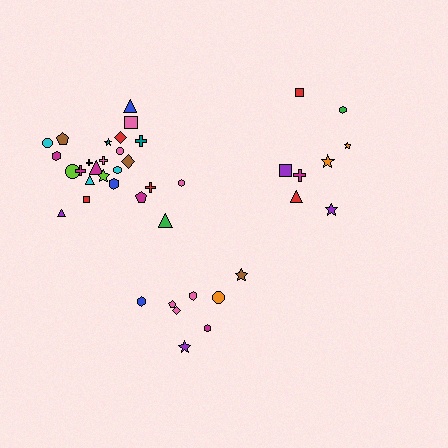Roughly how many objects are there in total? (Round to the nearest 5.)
Roughly 40 objects in total.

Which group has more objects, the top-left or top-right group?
The top-left group.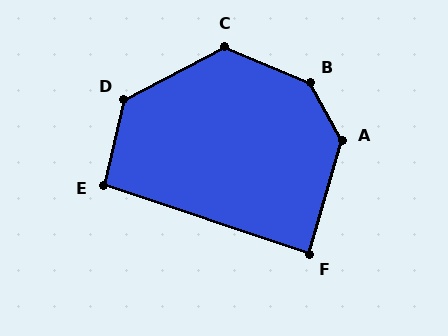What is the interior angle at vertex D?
Approximately 131 degrees (obtuse).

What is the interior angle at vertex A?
Approximately 135 degrees (obtuse).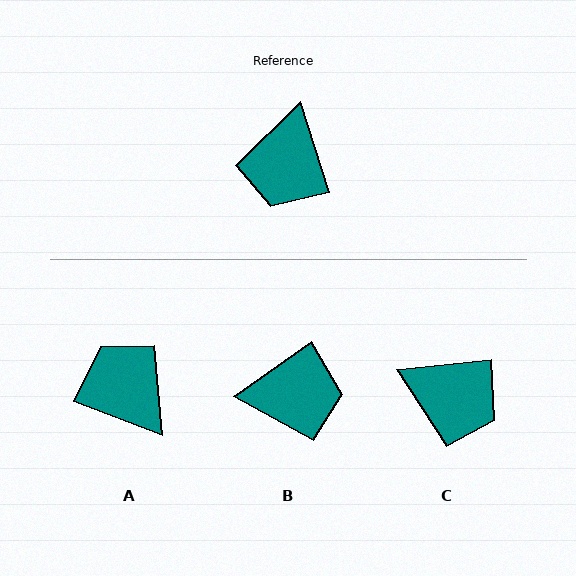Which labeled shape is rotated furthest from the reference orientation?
A, about 130 degrees away.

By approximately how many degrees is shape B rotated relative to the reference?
Approximately 107 degrees counter-clockwise.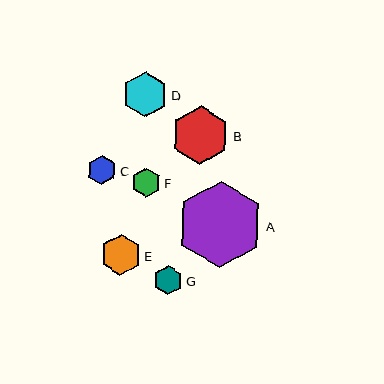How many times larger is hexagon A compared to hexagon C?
Hexagon A is approximately 3.0 times the size of hexagon C.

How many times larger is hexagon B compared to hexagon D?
Hexagon B is approximately 1.3 times the size of hexagon D.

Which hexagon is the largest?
Hexagon A is the largest with a size of approximately 86 pixels.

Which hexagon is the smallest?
Hexagon C is the smallest with a size of approximately 29 pixels.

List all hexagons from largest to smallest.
From largest to smallest: A, B, D, E, G, F, C.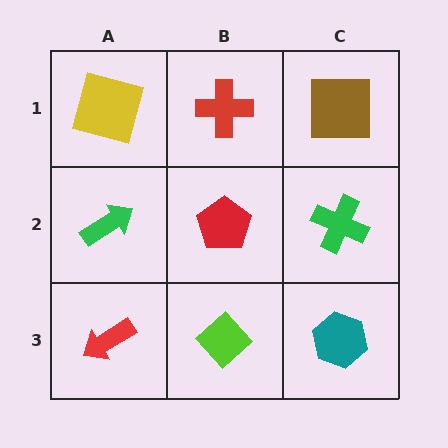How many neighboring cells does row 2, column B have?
4.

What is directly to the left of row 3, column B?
A red arrow.